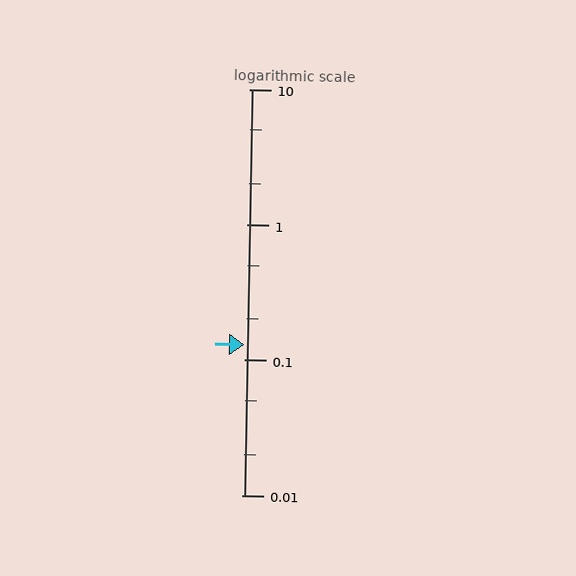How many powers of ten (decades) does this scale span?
The scale spans 3 decades, from 0.01 to 10.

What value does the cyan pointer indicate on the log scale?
The pointer indicates approximately 0.13.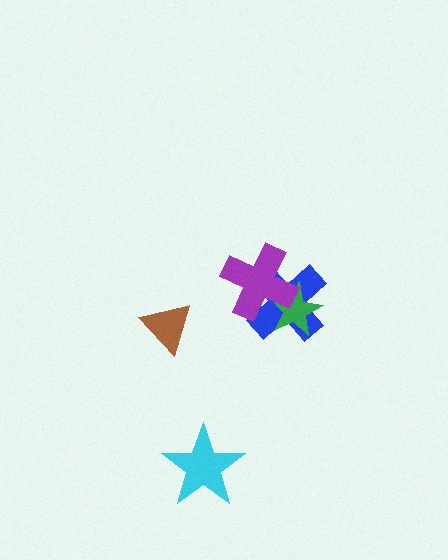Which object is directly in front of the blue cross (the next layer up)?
The green star is directly in front of the blue cross.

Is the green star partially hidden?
Yes, it is partially covered by another shape.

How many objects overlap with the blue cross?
2 objects overlap with the blue cross.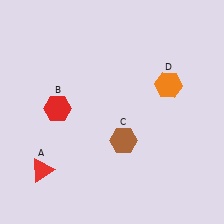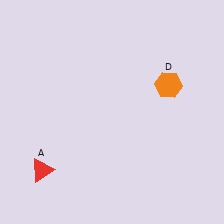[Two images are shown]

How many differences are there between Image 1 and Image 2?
There are 2 differences between the two images.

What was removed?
The brown hexagon (C), the red hexagon (B) were removed in Image 2.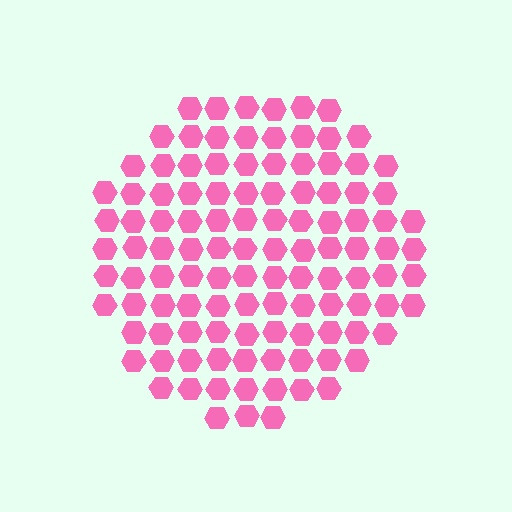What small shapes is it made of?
It is made of small hexagons.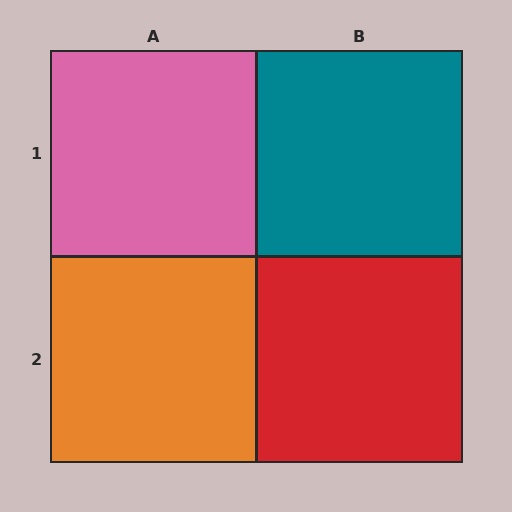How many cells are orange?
1 cell is orange.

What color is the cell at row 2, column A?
Orange.